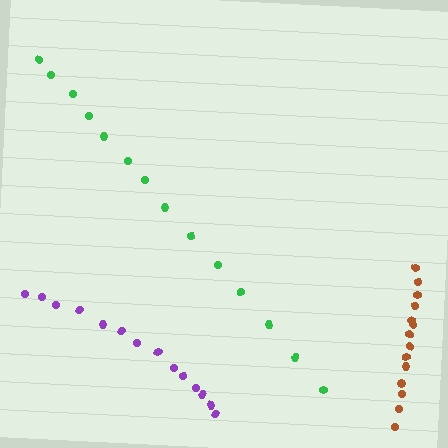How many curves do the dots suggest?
There are 3 distinct paths.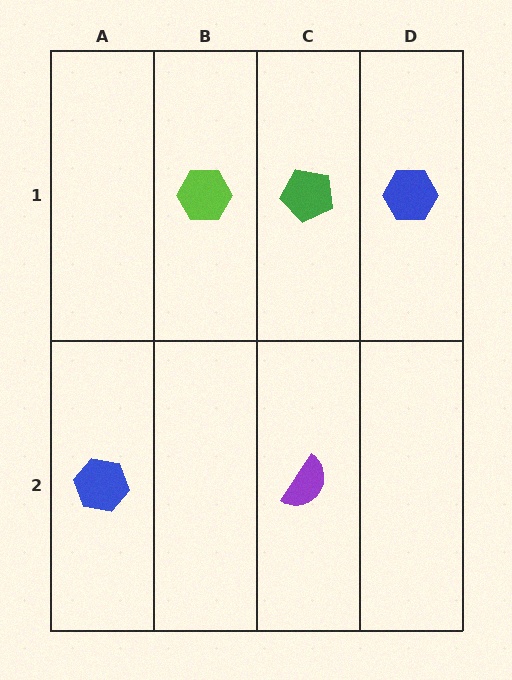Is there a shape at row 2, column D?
No, that cell is empty.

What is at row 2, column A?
A blue hexagon.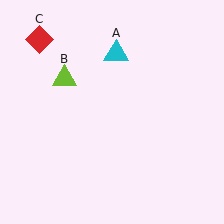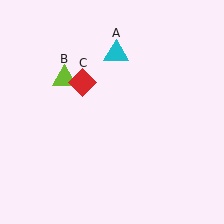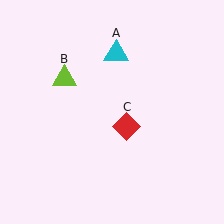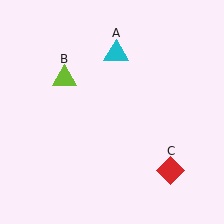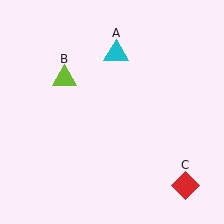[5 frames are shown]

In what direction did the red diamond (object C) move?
The red diamond (object C) moved down and to the right.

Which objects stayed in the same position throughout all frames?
Cyan triangle (object A) and lime triangle (object B) remained stationary.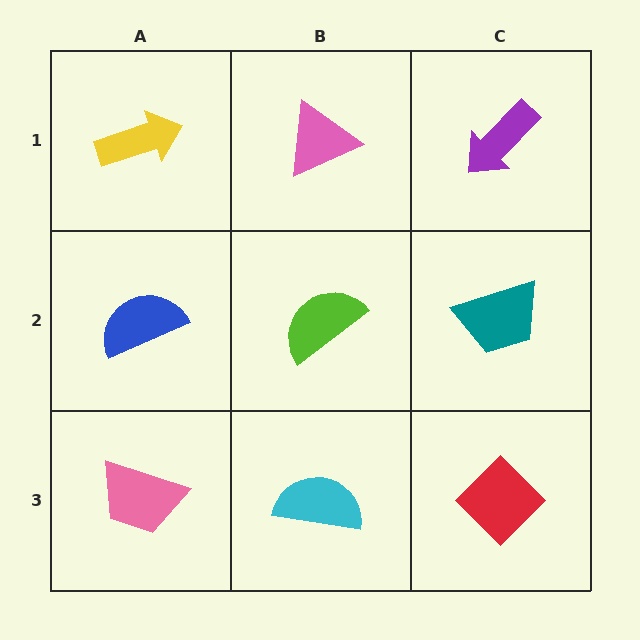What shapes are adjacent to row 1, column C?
A teal trapezoid (row 2, column C), a pink triangle (row 1, column B).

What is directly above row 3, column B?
A lime semicircle.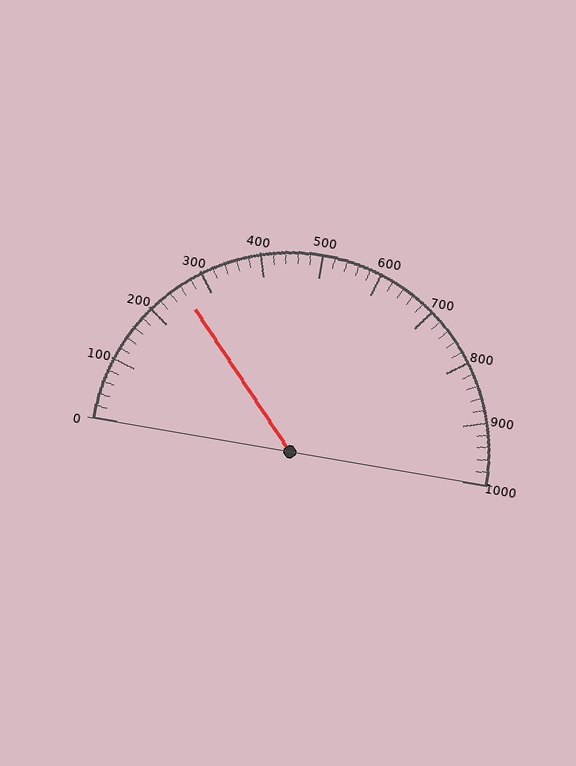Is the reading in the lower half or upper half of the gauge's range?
The reading is in the lower half of the range (0 to 1000).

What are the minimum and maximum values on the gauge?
The gauge ranges from 0 to 1000.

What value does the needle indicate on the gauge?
The needle indicates approximately 260.